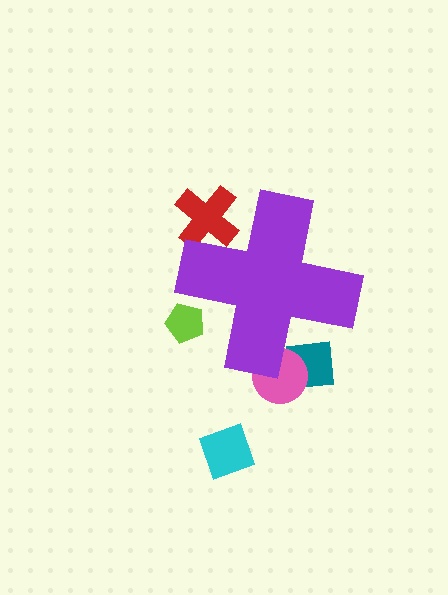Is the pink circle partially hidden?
Yes, the pink circle is partially hidden behind the purple cross.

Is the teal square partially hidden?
Yes, the teal square is partially hidden behind the purple cross.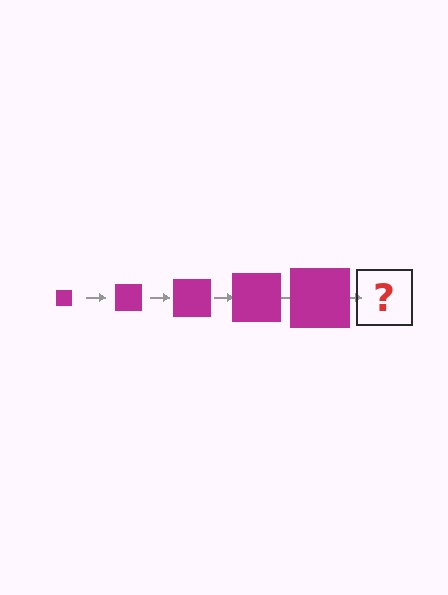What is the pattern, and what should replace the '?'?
The pattern is that the square gets progressively larger each step. The '?' should be a magenta square, larger than the previous one.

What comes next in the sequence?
The next element should be a magenta square, larger than the previous one.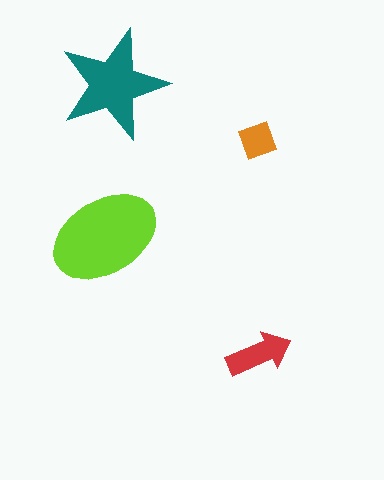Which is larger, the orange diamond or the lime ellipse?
The lime ellipse.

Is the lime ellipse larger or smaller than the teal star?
Larger.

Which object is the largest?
The lime ellipse.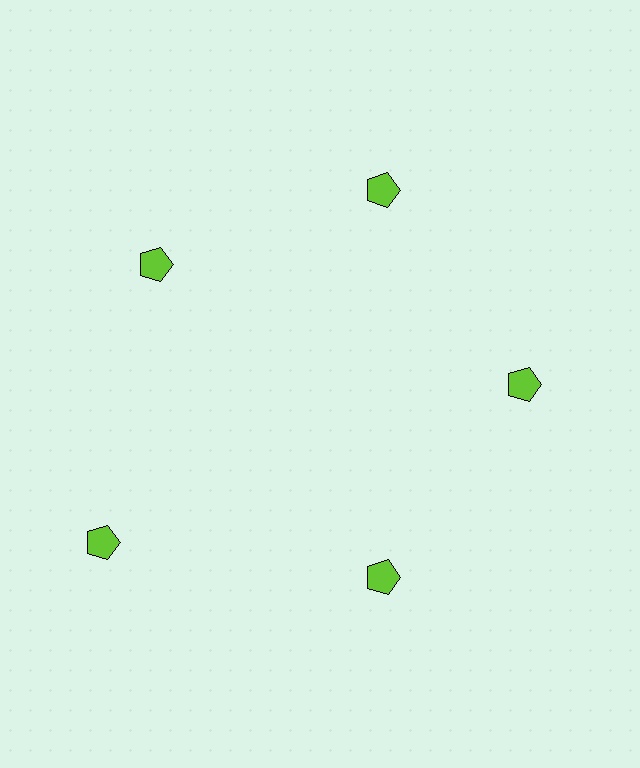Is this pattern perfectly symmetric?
No. The 5 lime pentagons are arranged in a ring, but one element near the 8 o'clock position is pushed outward from the center, breaking the 5-fold rotational symmetry.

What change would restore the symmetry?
The symmetry would be restored by moving it inward, back onto the ring so that all 5 pentagons sit at equal angles and equal distance from the center.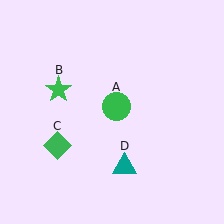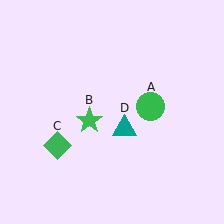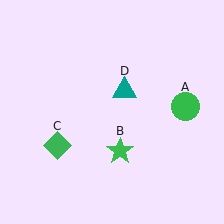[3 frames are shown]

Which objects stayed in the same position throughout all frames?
Green diamond (object C) remained stationary.